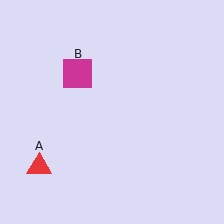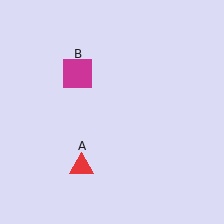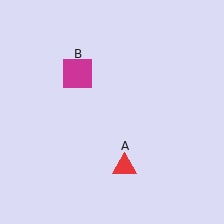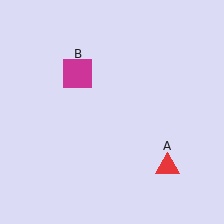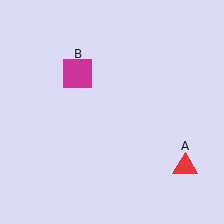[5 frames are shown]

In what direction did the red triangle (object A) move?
The red triangle (object A) moved right.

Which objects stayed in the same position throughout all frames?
Magenta square (object B) remained stationary.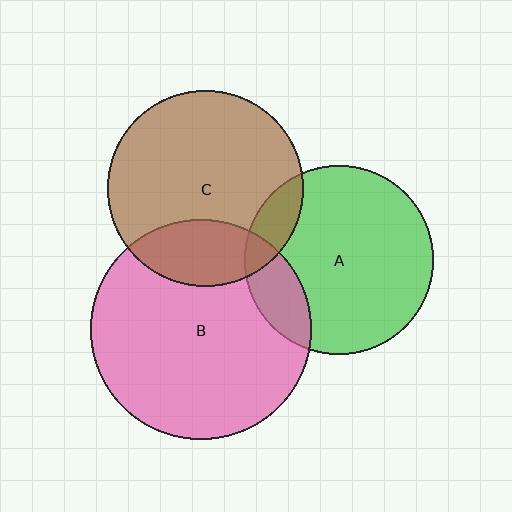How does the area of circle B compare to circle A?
Approximately 1.4 times.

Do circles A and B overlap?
Yes.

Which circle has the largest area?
Circle B (pink).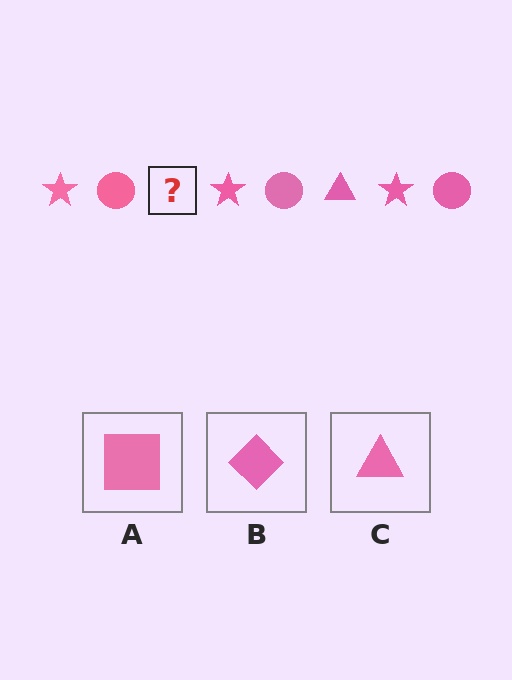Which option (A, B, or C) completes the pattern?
C.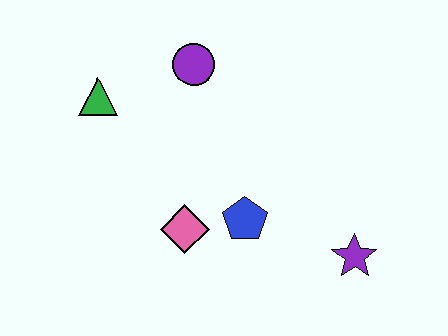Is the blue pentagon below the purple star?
No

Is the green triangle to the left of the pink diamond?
Yes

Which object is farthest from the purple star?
The green triangle is farthest from the purple star.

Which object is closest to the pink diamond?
The blue pentagon is closest to the pink diamond.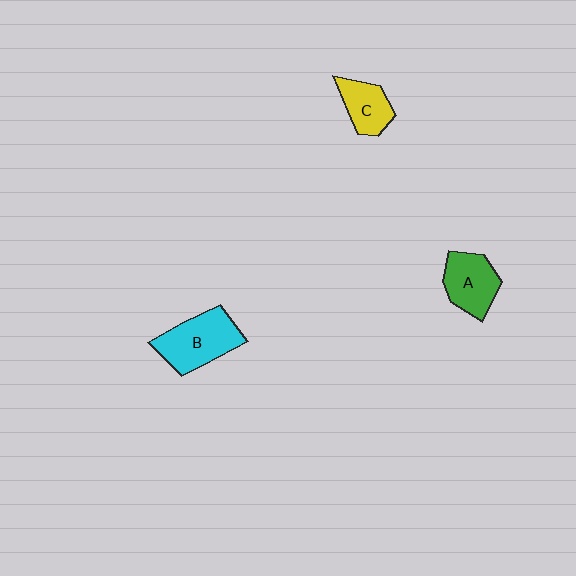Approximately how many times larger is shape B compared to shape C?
Approximately 1.6 times.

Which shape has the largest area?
Shape B (cyan).